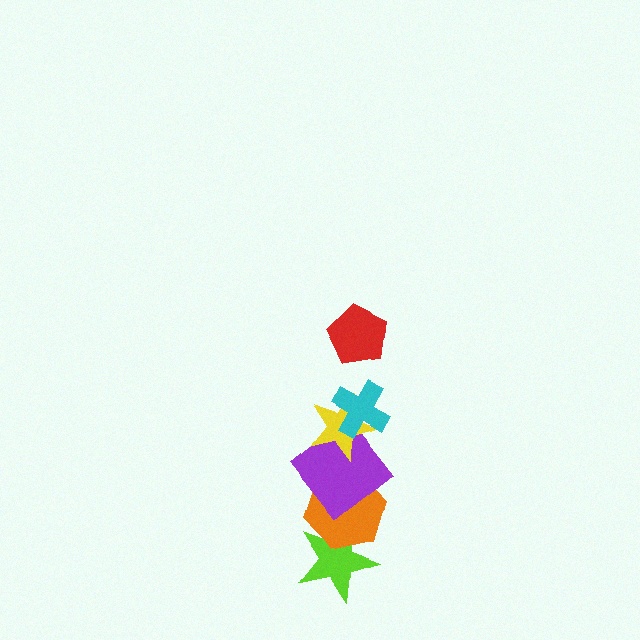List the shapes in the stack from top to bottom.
From top to bottom: the red pentagon, the cyan cross, the yellow star, the purple diamond, the orange hexagon, the lime star.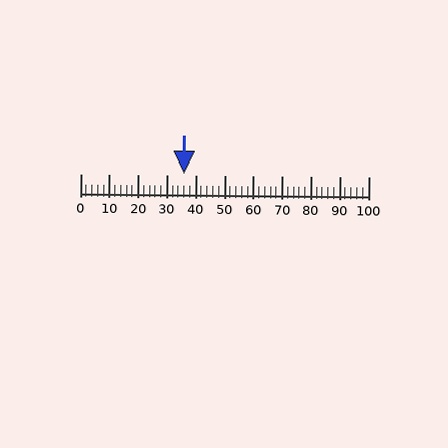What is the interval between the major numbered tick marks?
The major tick marks are spaced 10 units apart.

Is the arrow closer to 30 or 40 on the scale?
The arrow is closer to 40.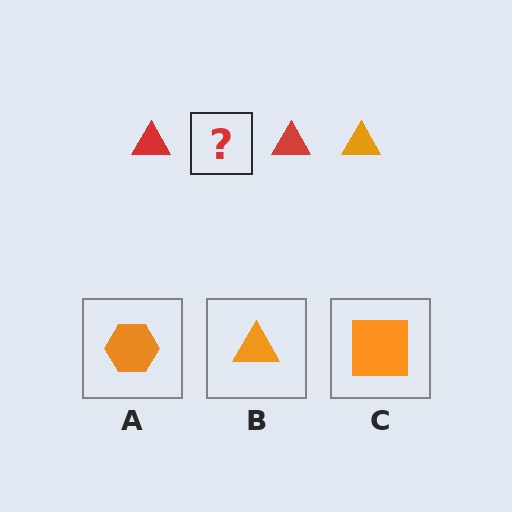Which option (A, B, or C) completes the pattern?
B.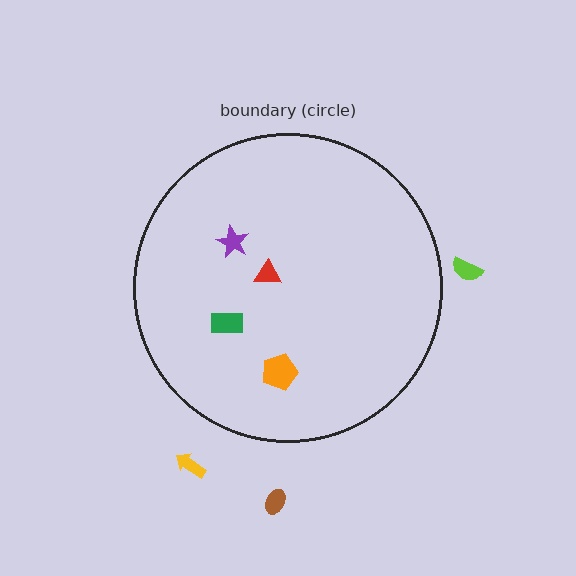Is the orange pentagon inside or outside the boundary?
Inside.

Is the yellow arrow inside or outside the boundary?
Outside.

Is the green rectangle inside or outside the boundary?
Inside.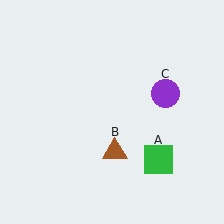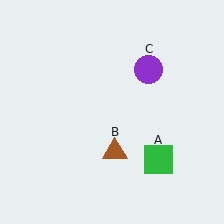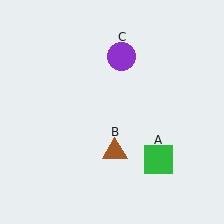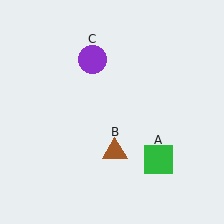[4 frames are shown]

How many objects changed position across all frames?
1 object changed position: purple circle (object C).